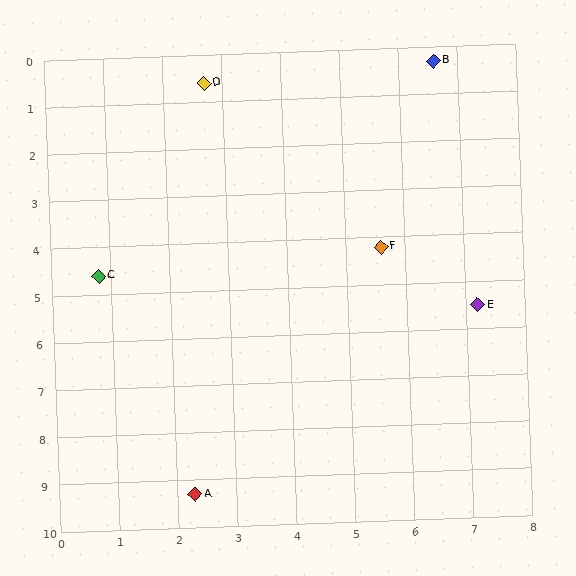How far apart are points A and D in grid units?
Points A and D are about 8.7 grid units apart.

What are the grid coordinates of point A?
Point A is at approximately (2.3, 9.3).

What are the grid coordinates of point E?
Point E is at approximately (7.2, 5.5).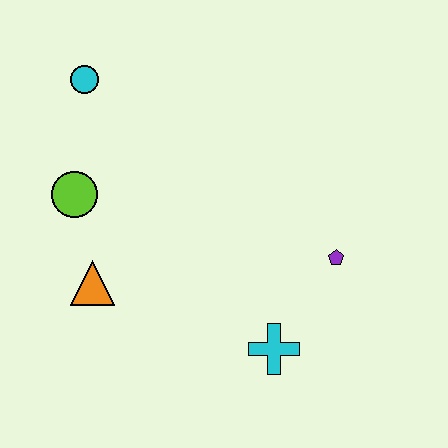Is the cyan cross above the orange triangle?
No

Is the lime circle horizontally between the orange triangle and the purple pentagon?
No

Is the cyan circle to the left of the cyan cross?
Yes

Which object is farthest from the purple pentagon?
The cyan circle is farthest from the purple pentagon.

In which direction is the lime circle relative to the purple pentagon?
The lime circle is to the left of the purple pentagon.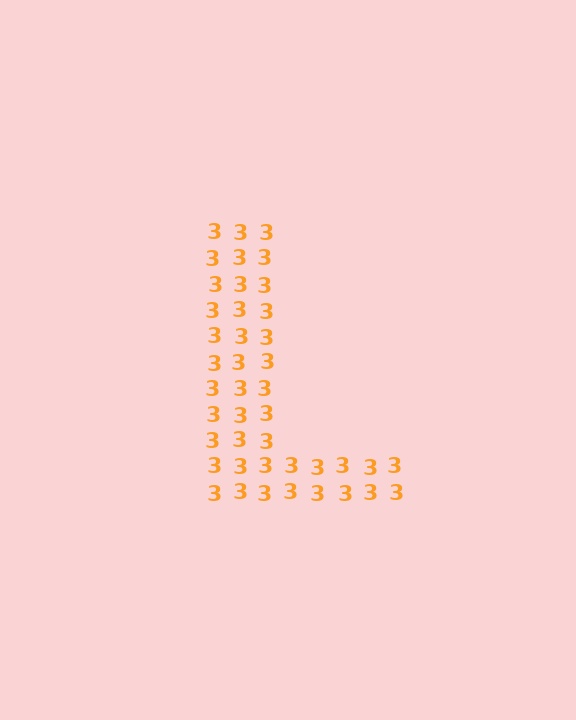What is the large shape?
The large shape is the letter L.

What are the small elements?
The small elements are digit 3's.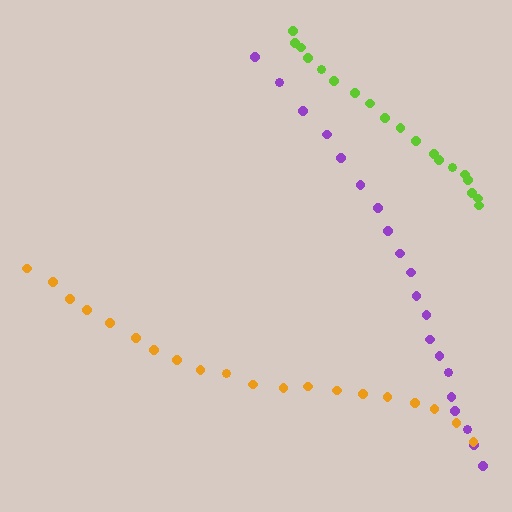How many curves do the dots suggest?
There are 3 distinct paths.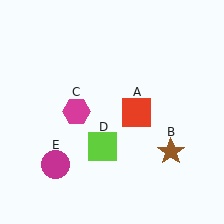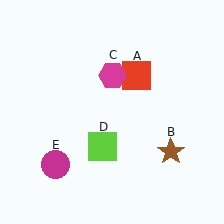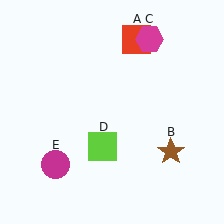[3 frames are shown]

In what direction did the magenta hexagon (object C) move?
The magenta hexagon (object C) moved up and to the right.